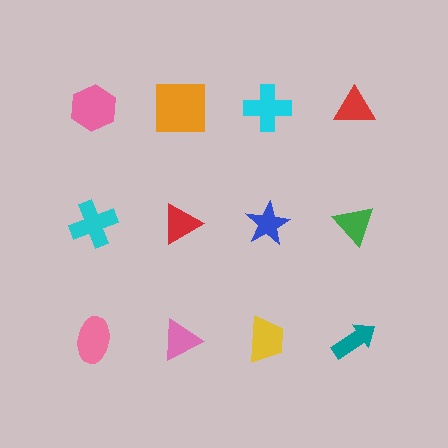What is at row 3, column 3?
A yellow trapezoid.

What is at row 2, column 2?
A red triangle.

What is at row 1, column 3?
A cyan cross.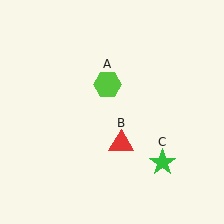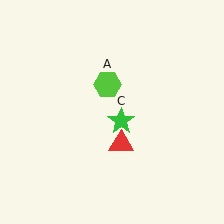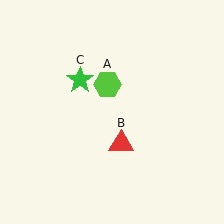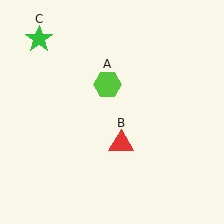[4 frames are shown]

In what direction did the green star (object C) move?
The green star (object C) moved up and to the left.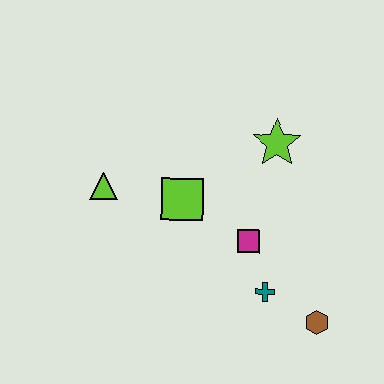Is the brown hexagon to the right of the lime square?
Yes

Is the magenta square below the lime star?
Yes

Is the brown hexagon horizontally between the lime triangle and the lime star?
No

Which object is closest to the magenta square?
The teal cross is closest to the magenta square.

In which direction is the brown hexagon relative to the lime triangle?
The brown hexagon is to the right of the lime triangle.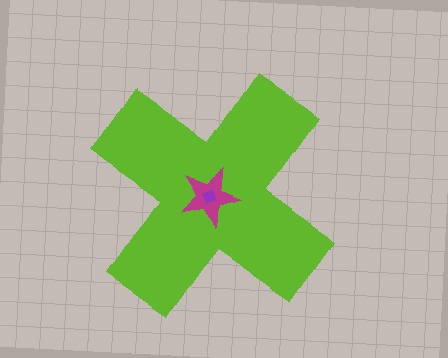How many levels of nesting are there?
3.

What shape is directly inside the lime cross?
The magenta star.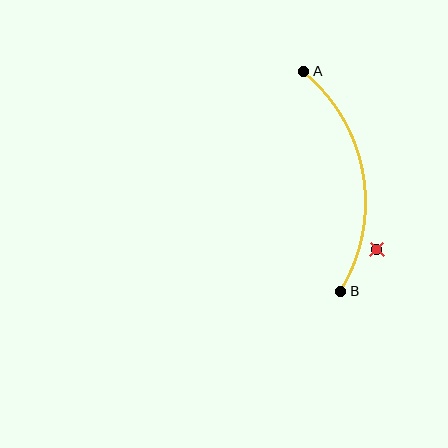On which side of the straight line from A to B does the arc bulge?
The arc bulges to the right of the straight line connecting A and B.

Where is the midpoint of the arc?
The arc midpoint is the point on the curve farthest from the straight line joining A and B. It sits to the right of that line.